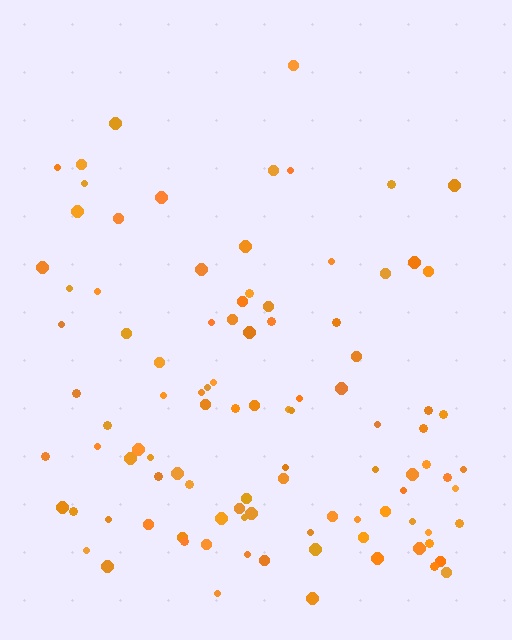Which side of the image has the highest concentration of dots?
The bottom.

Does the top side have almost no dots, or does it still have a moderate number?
Still a moderate number, just noticeably fewer than the bottom.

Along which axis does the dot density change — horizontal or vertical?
Vertical.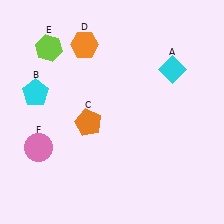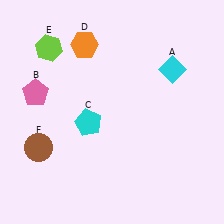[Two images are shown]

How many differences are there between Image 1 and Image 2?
There are 3 differences between the two images.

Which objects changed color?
B changed from cyan to pink. C changed from orange to cyan. F changed from pink to brown.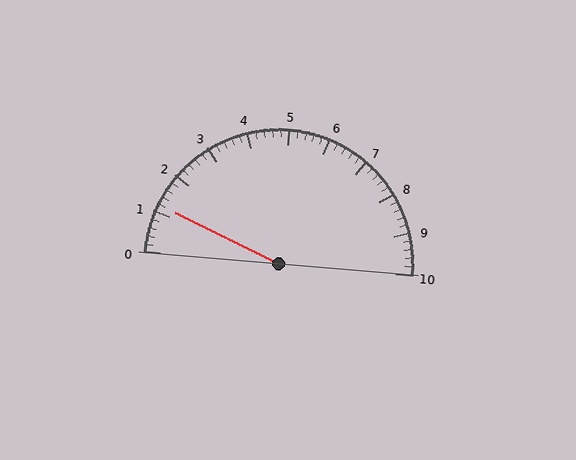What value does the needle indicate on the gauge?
The needle indicates approximately 1.2.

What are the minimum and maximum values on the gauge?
The gauge ranges from 0 to 10.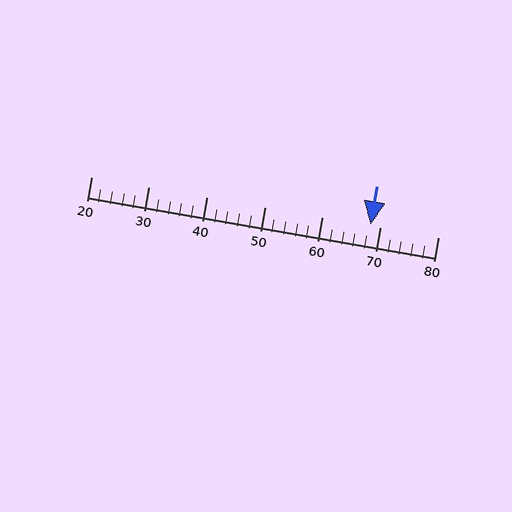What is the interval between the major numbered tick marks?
The major tick marks are spaced 10 units apart.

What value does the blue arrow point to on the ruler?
The blue arrow points to approximately 68.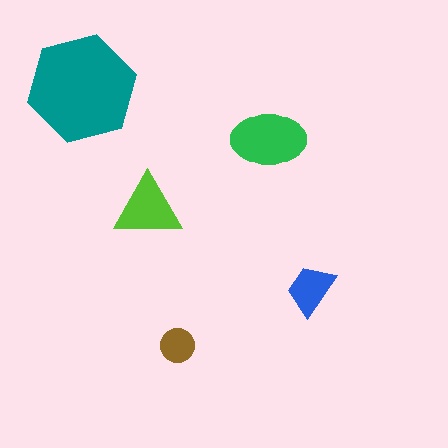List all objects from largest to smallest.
The teal hexagon, the green ellipse, the lime triangle, the blue trapezoid, the brown circle.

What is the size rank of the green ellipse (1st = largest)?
2nd.